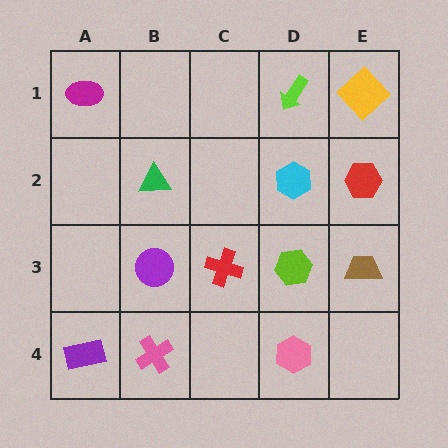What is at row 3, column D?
A lime hexagon.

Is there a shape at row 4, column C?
No, that cell is empty.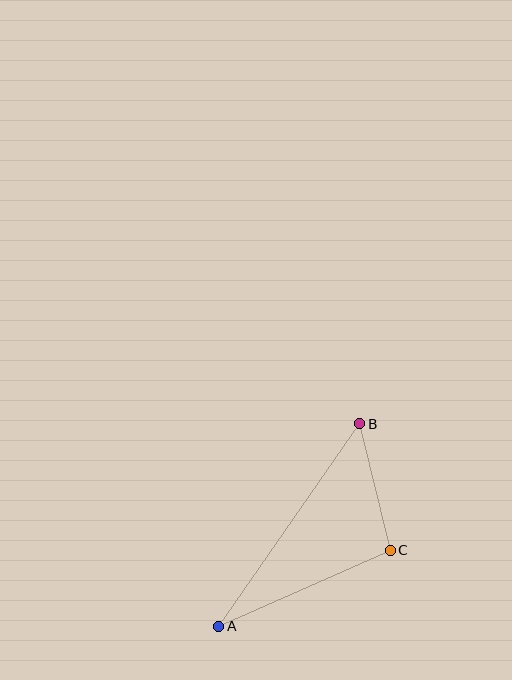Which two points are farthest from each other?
Points A and B are farthest from each other.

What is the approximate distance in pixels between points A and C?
The distance between A and C is approximately 188 pixels.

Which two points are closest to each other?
Points B and C are closest to each other.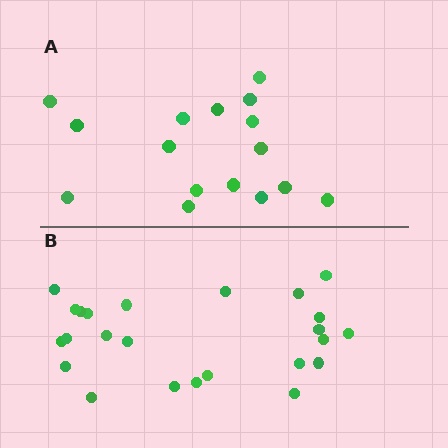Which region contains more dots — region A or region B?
Region B (the bottom region) has more dots.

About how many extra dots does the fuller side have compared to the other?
Region B has roughly 8 or so more dots than region A.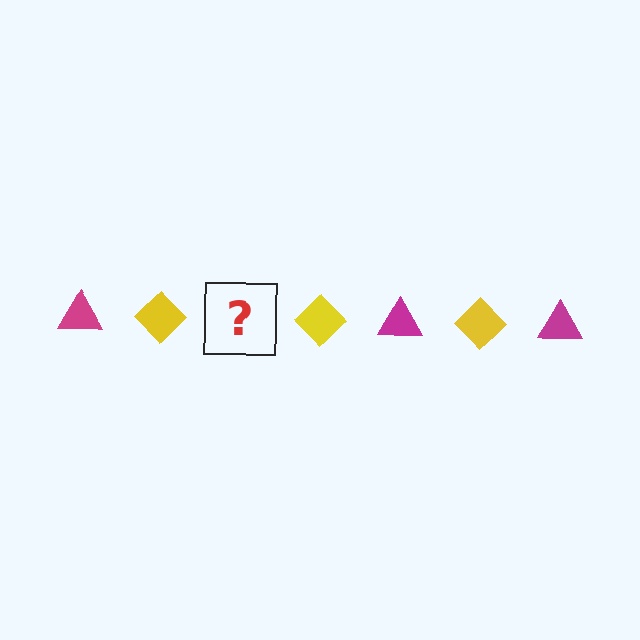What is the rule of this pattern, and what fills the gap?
The rule is that the pattern alternates between magenta triangle and yellow diamond. The gap should be filled with a magenta triangle.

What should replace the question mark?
The question mark should be replaced with a magenta triangle.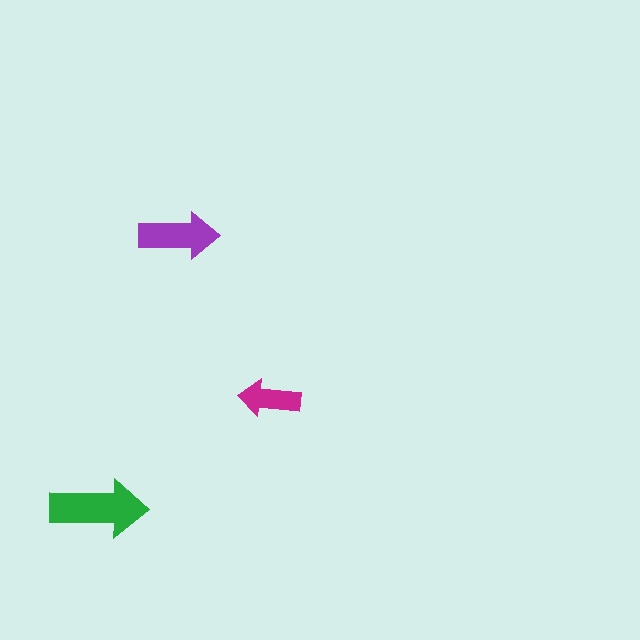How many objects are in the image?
There are 3 objects in the image.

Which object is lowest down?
The green arrow is bottommost.